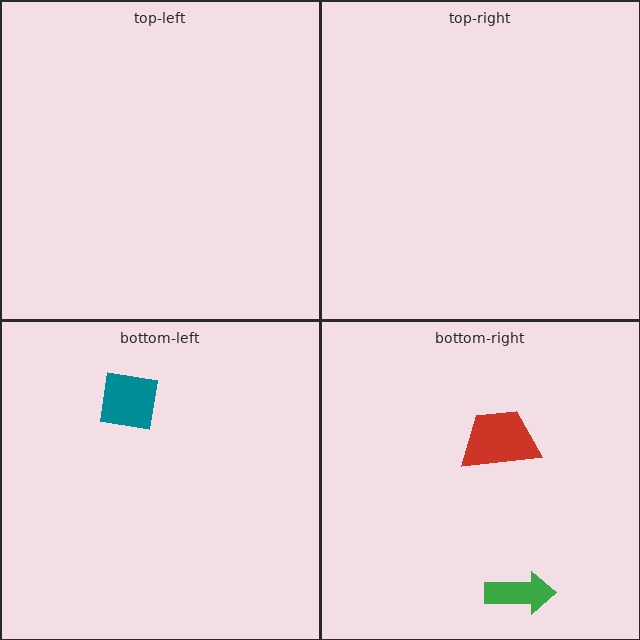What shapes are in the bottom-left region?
The teal square.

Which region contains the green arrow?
The bottom-right region.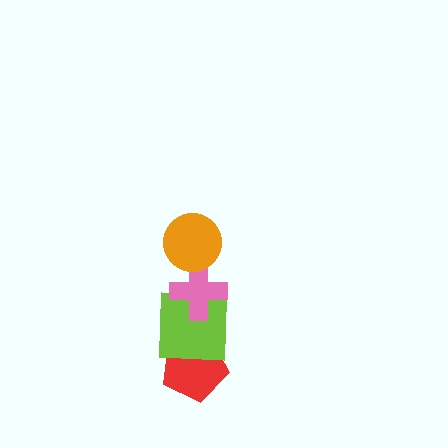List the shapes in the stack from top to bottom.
From top to bottom: the orange circle, the pink cross, the lime square, the red pentagon.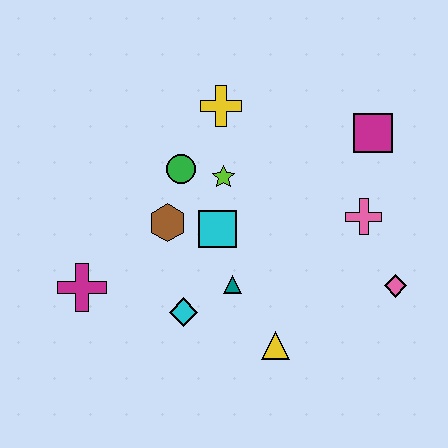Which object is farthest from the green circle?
The pink diamond is farthest from the green circle.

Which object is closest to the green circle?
The lime star is closest to the green circle.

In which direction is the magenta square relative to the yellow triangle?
The magenta square is above the yellow triangle.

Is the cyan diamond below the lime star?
Yes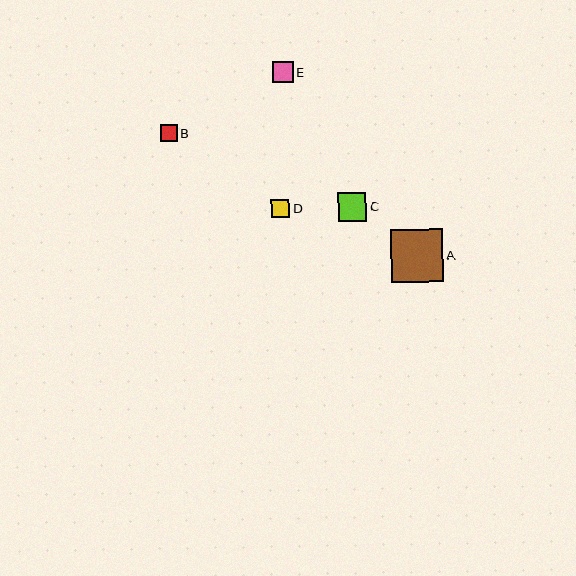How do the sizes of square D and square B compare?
Square D and square B are approximately the same size.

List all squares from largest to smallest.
From largest to smallest: A, C, E, D, B.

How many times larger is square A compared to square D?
Square A is approximately 3.0 times the size of square D.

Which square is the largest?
Square A is the largest with a size of approximately 53 pixels.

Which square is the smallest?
Square B is the smallest with a size of approximately 17 pixels.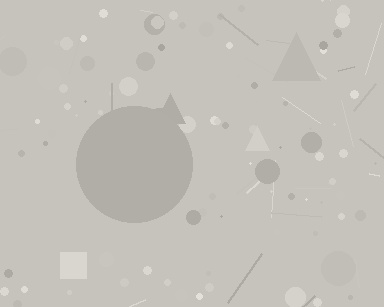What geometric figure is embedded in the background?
A circle is embedded in the background.